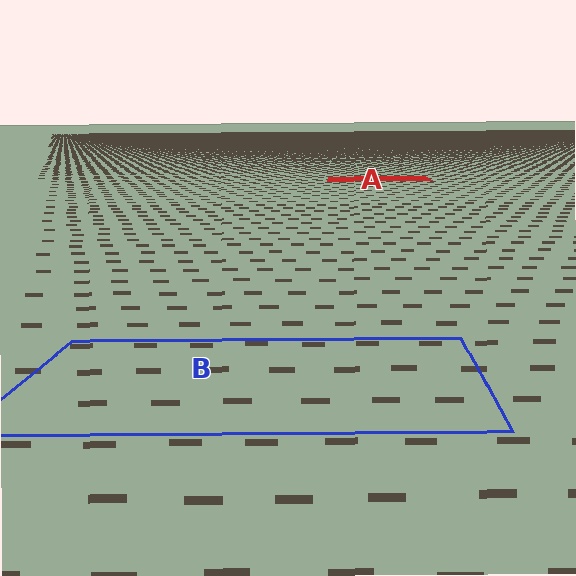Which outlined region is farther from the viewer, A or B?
Region A is farther from the viewer — the texture elements inside it appear smaller and more densely packed.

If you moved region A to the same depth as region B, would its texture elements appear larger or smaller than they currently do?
They would appear larger. At a closer depth, the same texture elements are projected at a bigger on-screen size.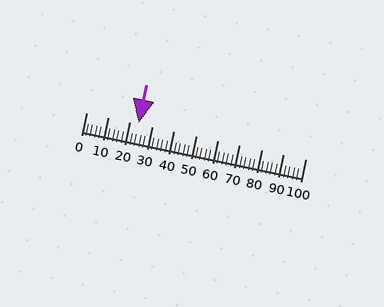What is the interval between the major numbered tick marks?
The major tick marks are spaced 10 units apart.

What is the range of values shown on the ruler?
The ruler shows values from 0 to 100.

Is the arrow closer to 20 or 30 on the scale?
The arrow is closer to 20.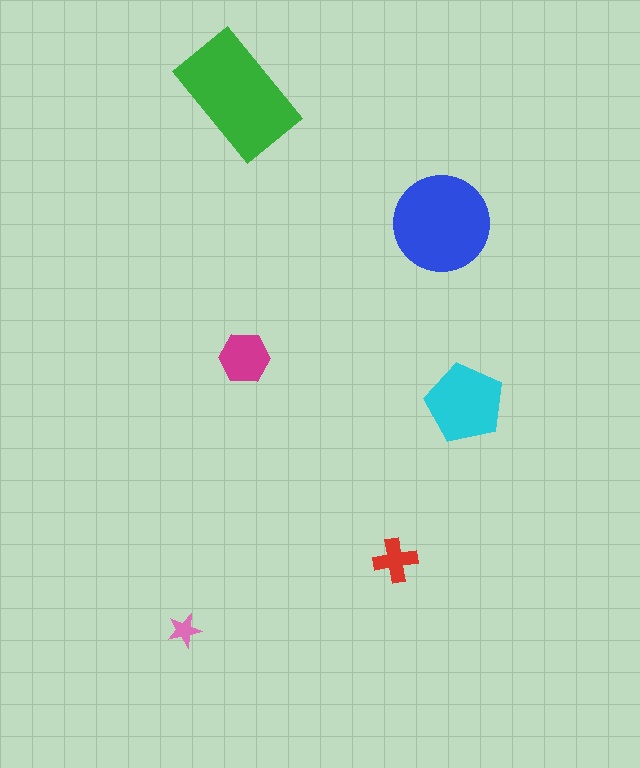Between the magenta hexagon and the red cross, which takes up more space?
The magenta hexagon.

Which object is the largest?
The green rectangle.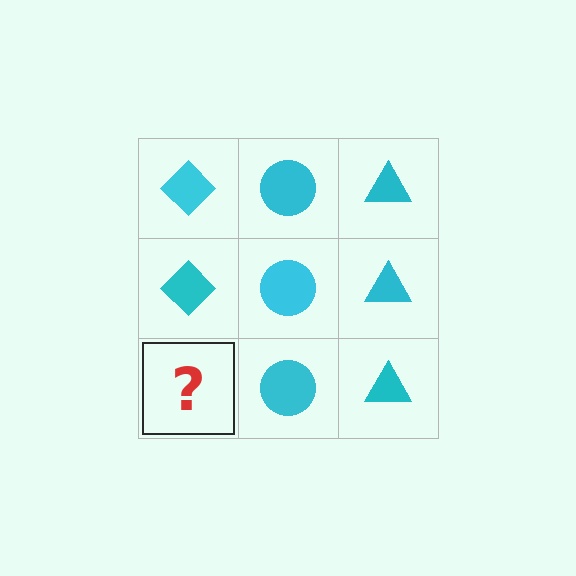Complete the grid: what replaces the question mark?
The question mark should be replaced with a cyan diamond.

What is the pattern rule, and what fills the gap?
The rule is that each column has a consistent shape. The gap should be filled with a cyan diamond.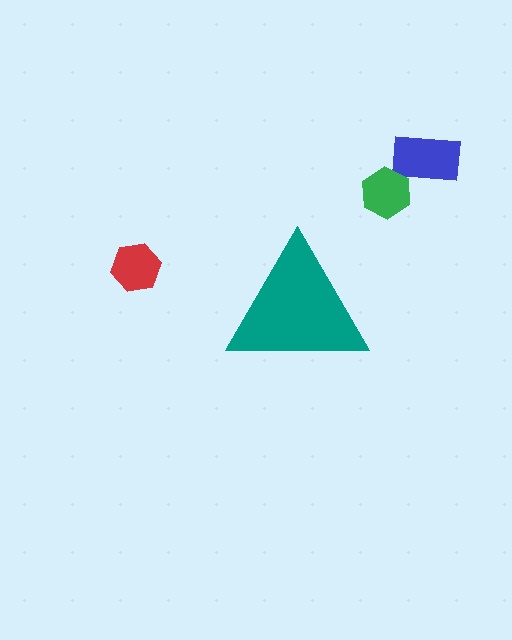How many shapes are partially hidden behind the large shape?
0 shapes are partially hidden.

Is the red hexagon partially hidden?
No, the red hexagon is fully visible.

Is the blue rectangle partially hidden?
No, the blue rectangle is fully visible.